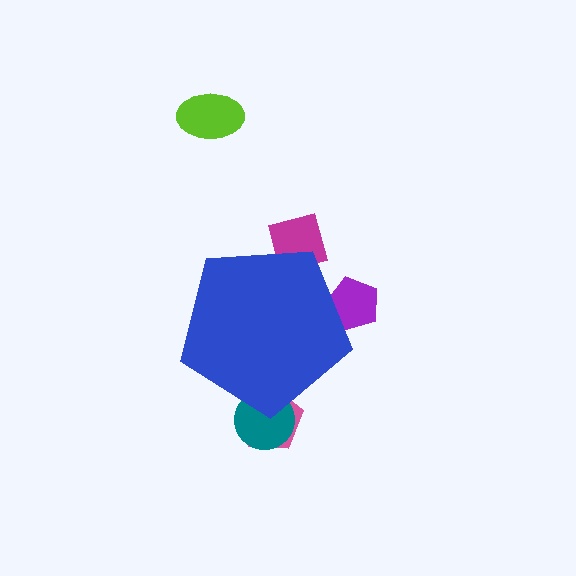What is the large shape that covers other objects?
A blue pentagon.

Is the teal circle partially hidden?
Yes, the teal circle is partially hidden behind the blue pentagon.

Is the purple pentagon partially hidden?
Yes, the purple pentagon is partially hidden behind the blue pentagon.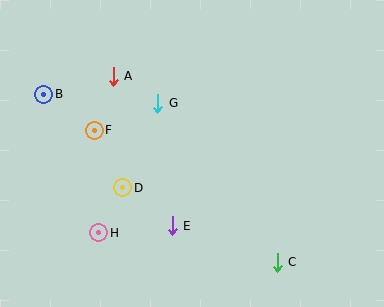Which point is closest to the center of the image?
Point G at (158, 103) is closest to the center.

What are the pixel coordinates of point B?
Point B is at (44, 94).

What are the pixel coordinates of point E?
Point E is at (172, 226).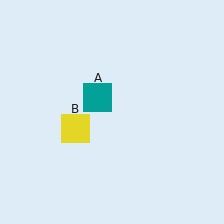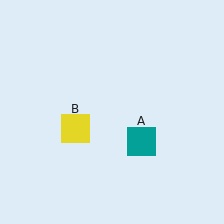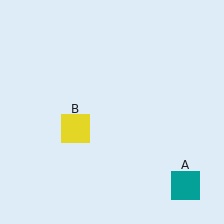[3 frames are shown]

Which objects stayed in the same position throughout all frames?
Yellow square (object B) remained stationary.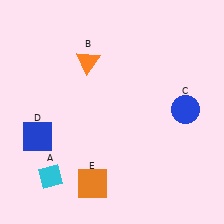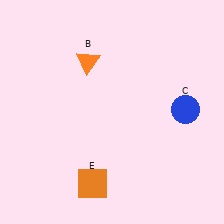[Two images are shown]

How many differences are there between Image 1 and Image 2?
There are 2 differences between the two images.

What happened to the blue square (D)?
The blue square (D) was removed in Image 2. It was in the bottom-left area of Image 1.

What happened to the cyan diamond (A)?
The cyan diamond (A) was removed in Image 2. It was in the bottom-left area of Image 1.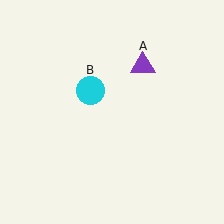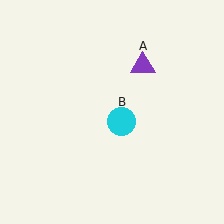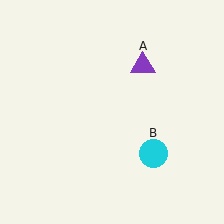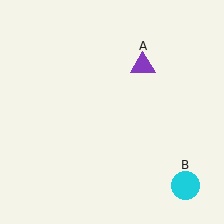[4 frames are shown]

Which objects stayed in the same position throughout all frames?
Purple triangle (object A) remained stationary.